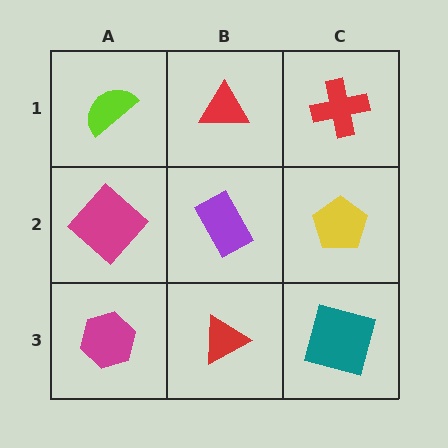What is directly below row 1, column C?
A yellow pentagon.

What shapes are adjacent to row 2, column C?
A red cross (row 1, column C), a teal square (row 3, column C), a purple rectangle (row 2, column B).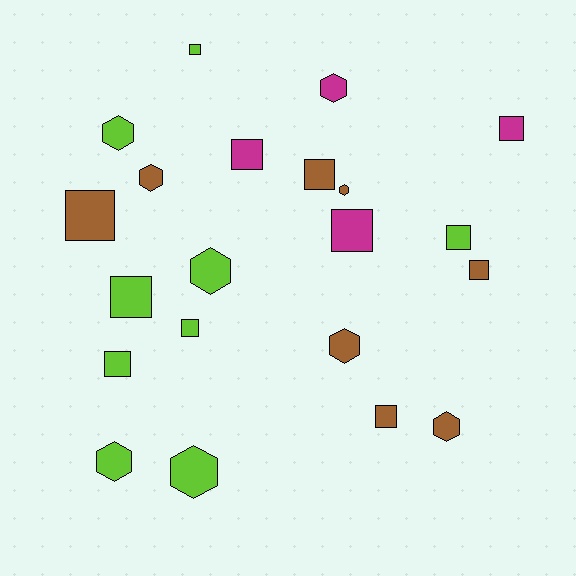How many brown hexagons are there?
There are 4 brown hexagons.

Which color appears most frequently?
Lime, with 9 objects.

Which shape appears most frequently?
Square, with 12 objects.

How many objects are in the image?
There are 21 objects.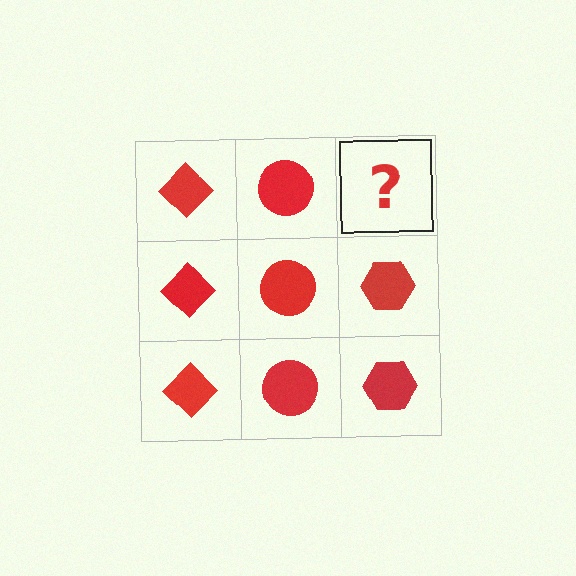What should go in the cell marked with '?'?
The missing cell should contain a red hexagon.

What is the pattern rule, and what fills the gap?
The rule is that each column has a consistent shape. The gap should be filled with a red hexagon.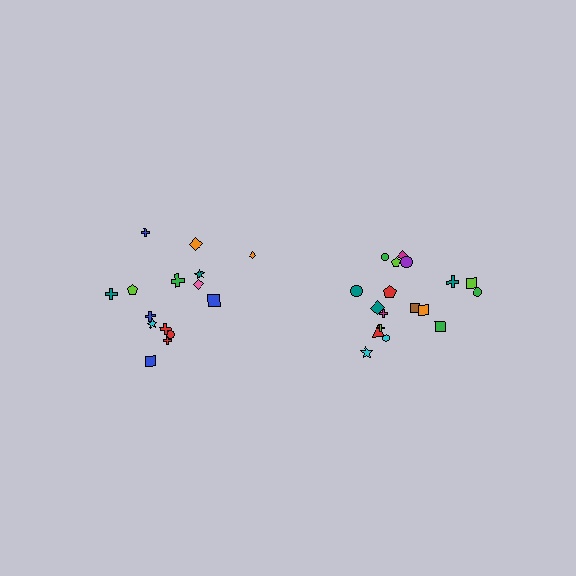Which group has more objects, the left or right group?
The right group.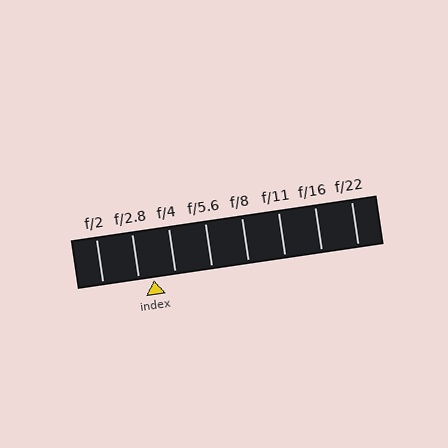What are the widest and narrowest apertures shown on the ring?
The widest aperture shown is f/2 and the narrowest is f/22.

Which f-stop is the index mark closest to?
The index mark is closest to f/2.8.